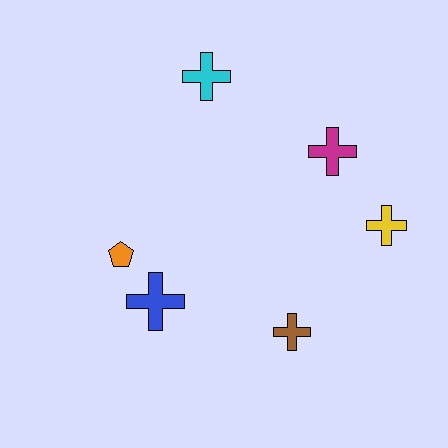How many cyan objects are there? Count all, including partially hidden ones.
There is 1 cyan object.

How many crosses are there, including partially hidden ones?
There are 5 crosses.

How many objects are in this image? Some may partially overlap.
There are 6 objects.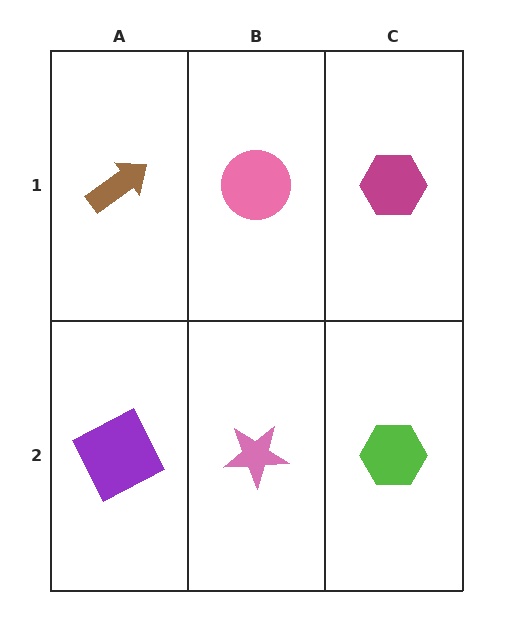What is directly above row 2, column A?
A brown arrow.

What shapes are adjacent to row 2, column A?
A brown arrow (row 1, column A), a pink star (row 2, column B).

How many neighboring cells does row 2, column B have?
3.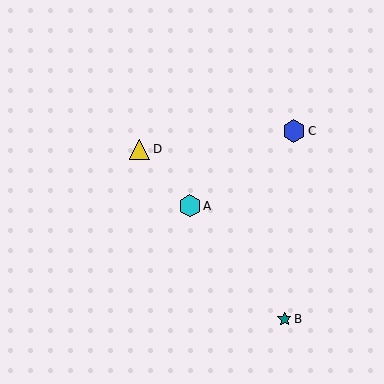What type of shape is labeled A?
Shape A is a cyan hexagon.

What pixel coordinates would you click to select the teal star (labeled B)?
Click at (284, 319) to select the teal star B.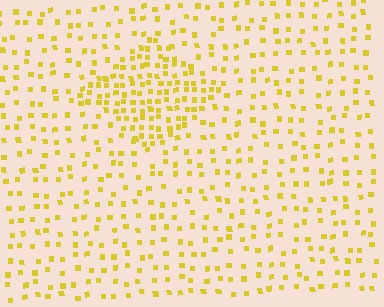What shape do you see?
I see a diamond.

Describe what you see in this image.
The image contains small yellow elements arranged at two different densities. A diamond-shaped region is visible where the elements are more densely packed than the surrounding area.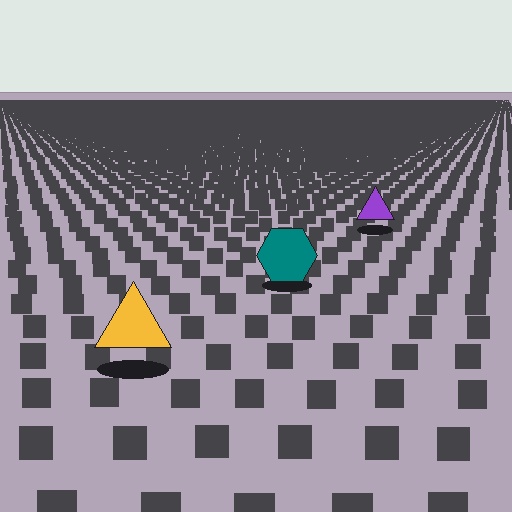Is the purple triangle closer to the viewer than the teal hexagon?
No. The teal hexagon is closer — you can tell from the texture gradient: the ground texture is coarser near it.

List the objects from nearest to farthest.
From nearest to farthest: the yellow triangle, the teal hexagon, the purple triangle.